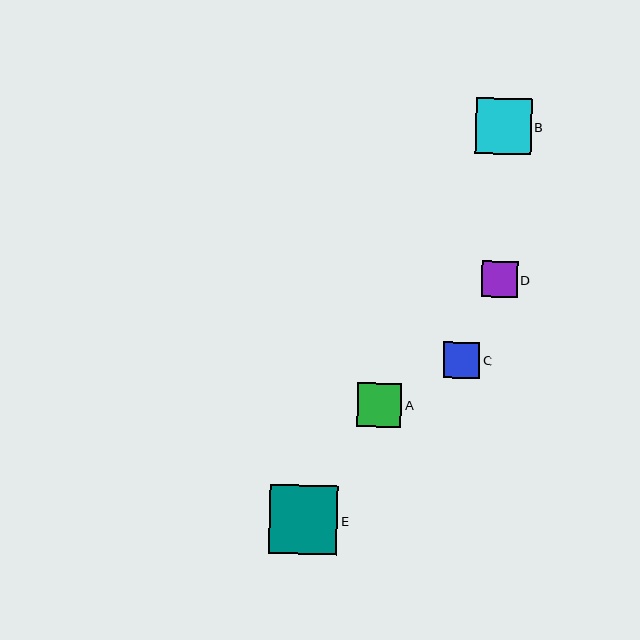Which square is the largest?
Square E is the largest with a size of approximately 69 pixels.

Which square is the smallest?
Square D is the smallest with a size of approximately 36 pixels.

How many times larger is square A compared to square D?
Square A is approximately 1.2 times the size of square D.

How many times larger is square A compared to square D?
Square A is approximately 1.2 times the size of square D.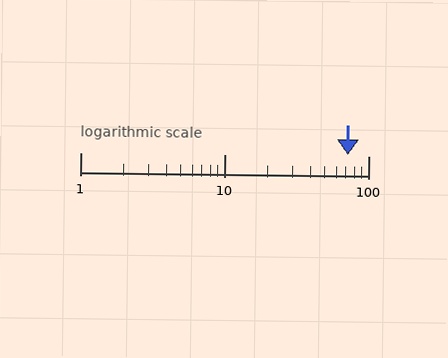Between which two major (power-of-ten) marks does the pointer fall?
The pointer is between 10 and 100.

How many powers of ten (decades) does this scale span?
The scale spans 2 decades, from 1 to 100.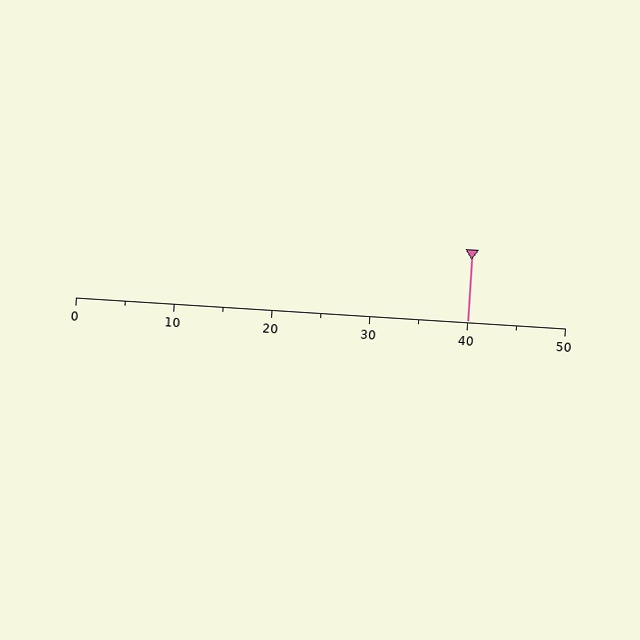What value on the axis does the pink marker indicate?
The marker indicates approximately 40.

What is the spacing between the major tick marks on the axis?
The major ticks are spaced 10 apart.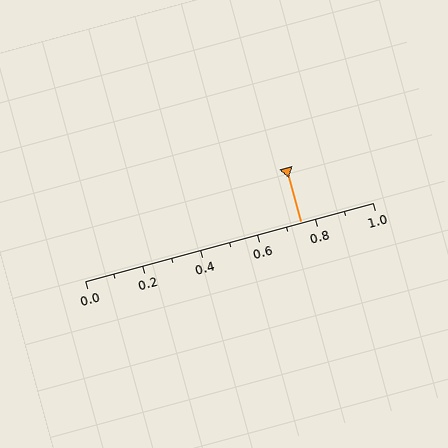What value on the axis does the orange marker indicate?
The marker indicates approximately 0.75.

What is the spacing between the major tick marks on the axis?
The major ticks are spaced 0.2 apart.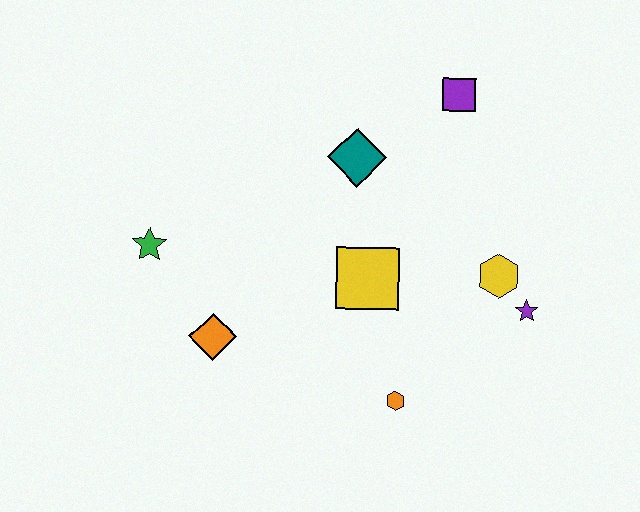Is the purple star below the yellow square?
Yes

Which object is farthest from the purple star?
The green star is farthest from the purple star.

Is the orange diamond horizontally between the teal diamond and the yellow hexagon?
No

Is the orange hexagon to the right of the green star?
Yes